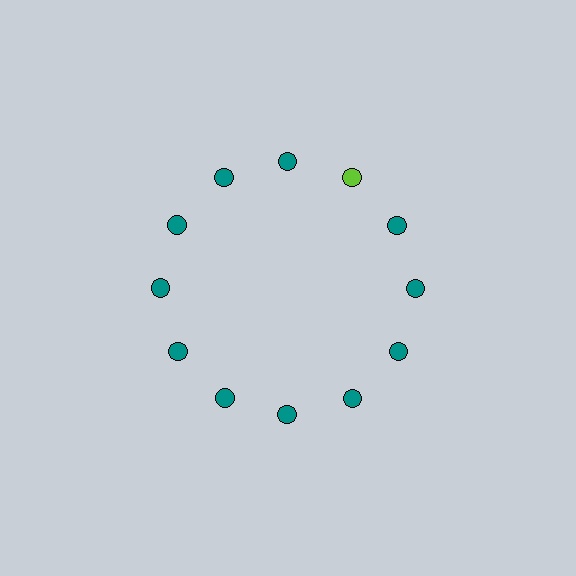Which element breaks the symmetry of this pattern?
The lime circle at roughly the 1 o'clock position breaks the symmetry. All other shapes are teal circles.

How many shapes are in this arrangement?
There are 12 shapes arranged in a ring pattern.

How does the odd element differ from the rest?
It has a different color: lime instead of teal.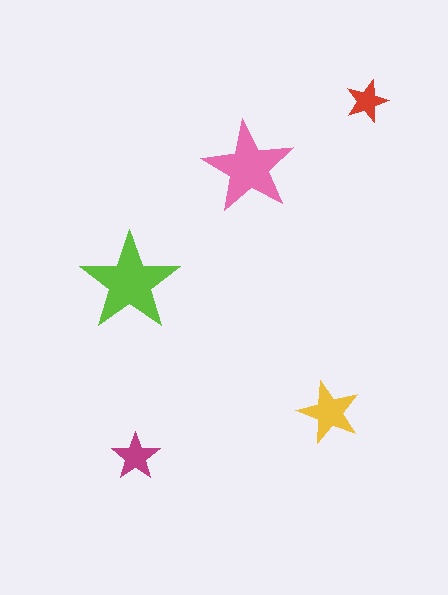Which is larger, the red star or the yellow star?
The yellow one.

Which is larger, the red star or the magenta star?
The magenta one.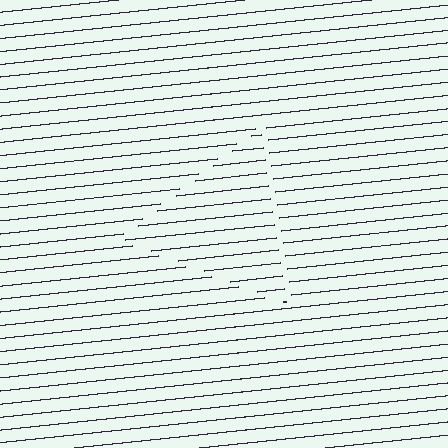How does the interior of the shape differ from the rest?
The interior of the shape contains the same grating, shifted by half a period — the contour is defined by the phase discontinuity where line-ends from the inner and outer gratings abut.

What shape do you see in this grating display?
An illusory triangle. The interior of the shape contains the same grating, shifted by half a period — the contour is defined by the phase discontinuity where line-ends from the inner and outer gratings abut.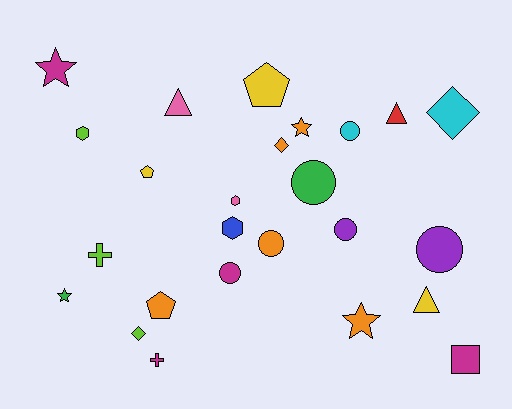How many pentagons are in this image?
There are 3 pentagons.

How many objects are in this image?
There are 25 objects.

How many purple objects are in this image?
There are 2 purple objects.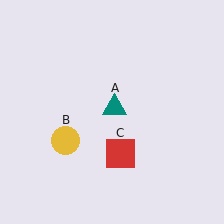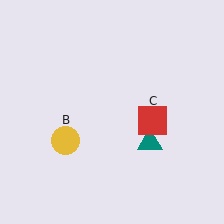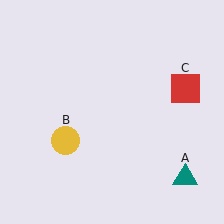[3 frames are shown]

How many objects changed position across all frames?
2 objects changed position: teal triangle (object A), red square (object C).